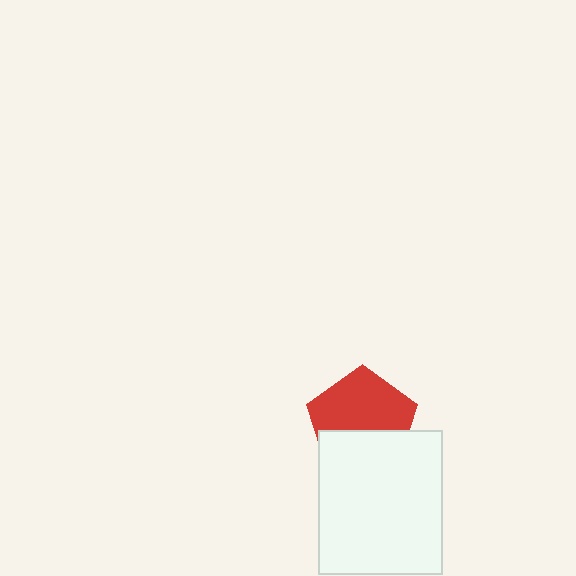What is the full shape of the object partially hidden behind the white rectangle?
The partially hidden object is a red pentagon.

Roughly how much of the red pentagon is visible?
About half of it is visible (roughly 59%).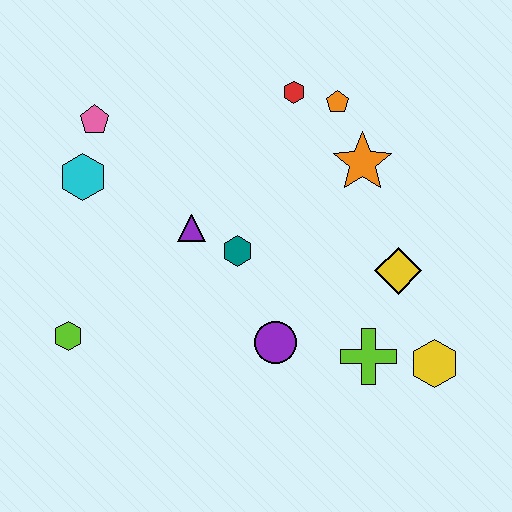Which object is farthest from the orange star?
The lime hexagon is farthest from the orange star.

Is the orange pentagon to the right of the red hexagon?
Yes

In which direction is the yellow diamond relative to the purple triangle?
The yellow diamond is to the right of the purple triangle.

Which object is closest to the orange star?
The orange pentagon is closest to the orange star.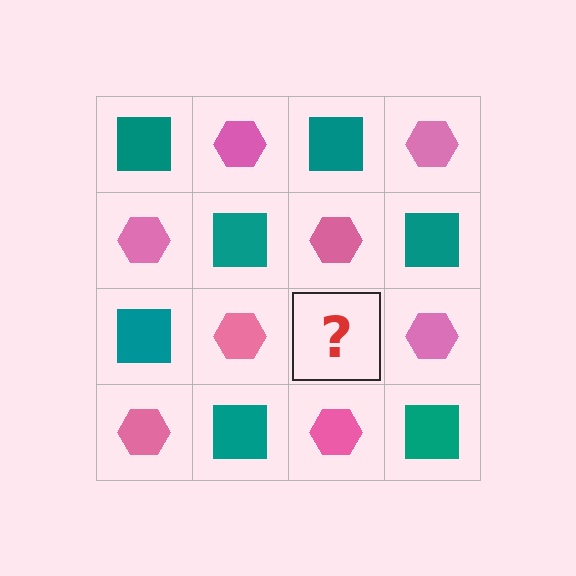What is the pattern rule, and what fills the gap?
The rule is that it alternates teal square and pink hexagon in a checkerboard pattern. The gap should be filled with a teal square.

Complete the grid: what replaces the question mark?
The question mark should be replaced with a teal square.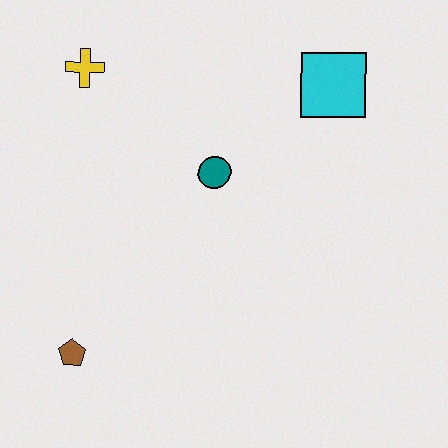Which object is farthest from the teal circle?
The brown pentagon is farthest from the teal circle.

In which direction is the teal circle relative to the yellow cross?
The teal circle is to the right of the yellow cross.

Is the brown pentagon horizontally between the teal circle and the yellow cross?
No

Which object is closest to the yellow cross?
The teal circle is closest to the yellow cross.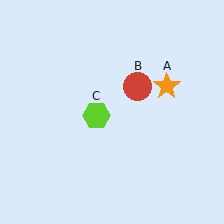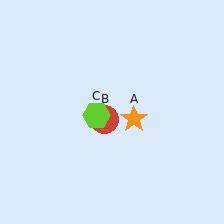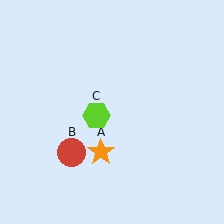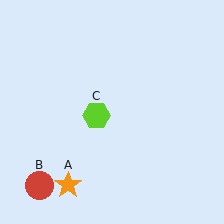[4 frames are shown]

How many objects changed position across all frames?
2 objects changed position: orange star (object A), red circle (object B).